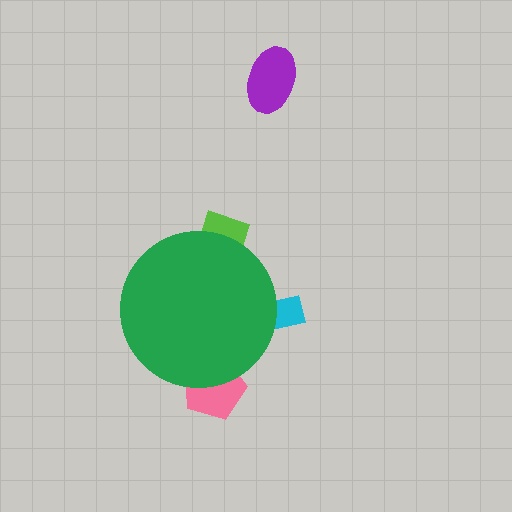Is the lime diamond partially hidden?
Yes, the lime diamond is partially hidden behind the green circle.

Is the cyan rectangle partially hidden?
Yes, the cyan rectangle is partially hidden behind the green circle.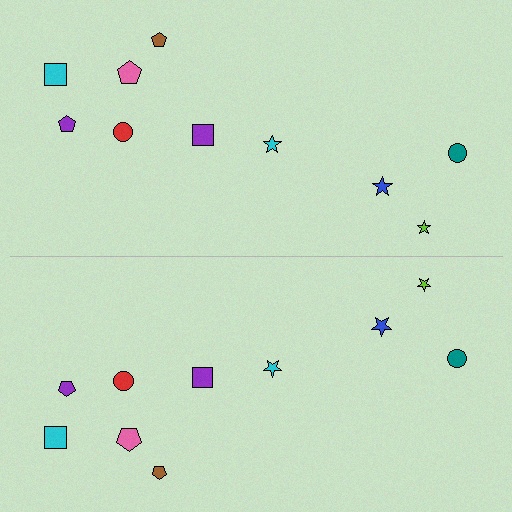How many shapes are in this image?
There are 20 shapes in this image.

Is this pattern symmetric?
Yes, this pattern has bilateral (reflection) symmetry.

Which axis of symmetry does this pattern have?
The pattern has a horizontal axis of symmetry running through the center of the image.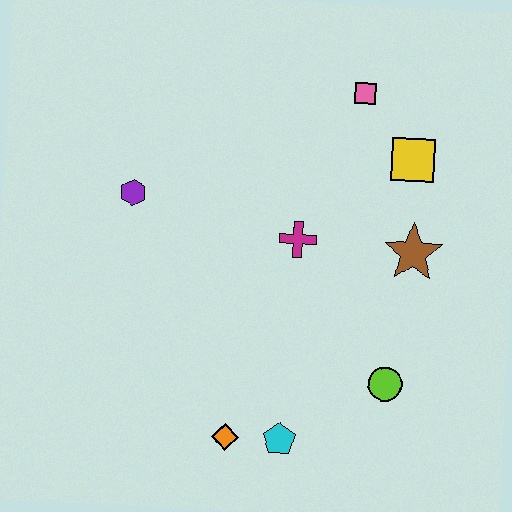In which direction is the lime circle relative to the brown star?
The lime circle is below the brown star.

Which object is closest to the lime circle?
The cyan pentagon is closest to the lime circle.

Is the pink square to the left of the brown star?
Yes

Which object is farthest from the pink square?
The orange diamond is farthest from the pink square.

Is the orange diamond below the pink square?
Yes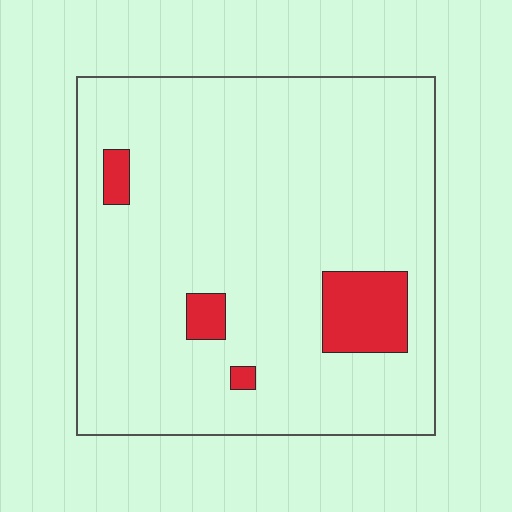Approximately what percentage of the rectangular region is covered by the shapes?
Approximately 10%.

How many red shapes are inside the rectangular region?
4.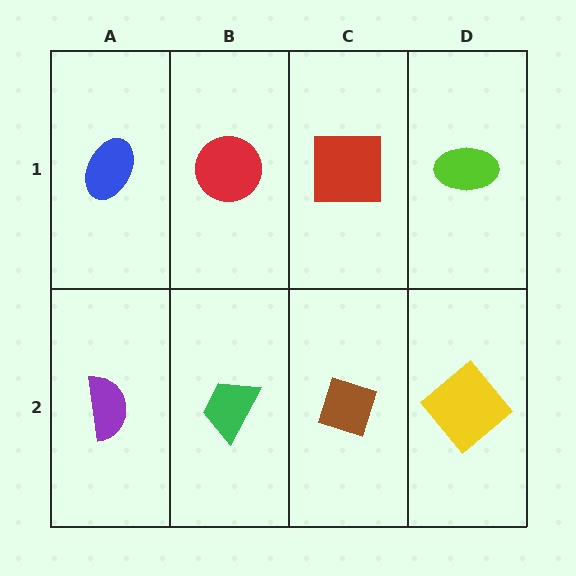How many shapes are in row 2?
4 shapes.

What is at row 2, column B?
A green trapezoid.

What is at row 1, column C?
A red square.